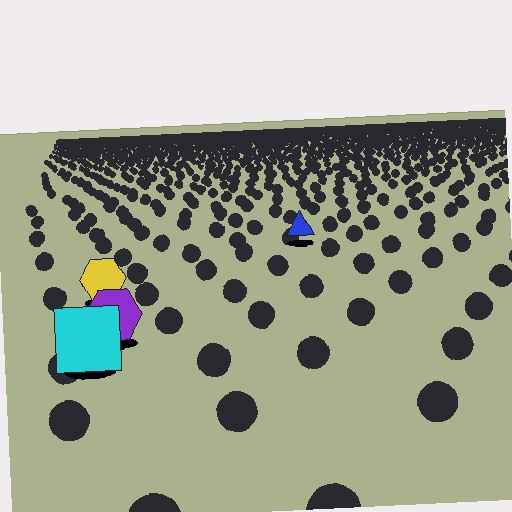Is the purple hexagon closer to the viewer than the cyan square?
No. The cyan square is closer — you can tell from the texture gradient: the ground texture is coarser near it.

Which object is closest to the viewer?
The cyan square is closest. The texture marks near it are larger and more spread out.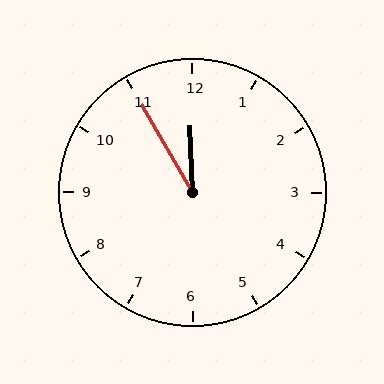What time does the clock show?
11:55.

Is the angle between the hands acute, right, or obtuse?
It is acute.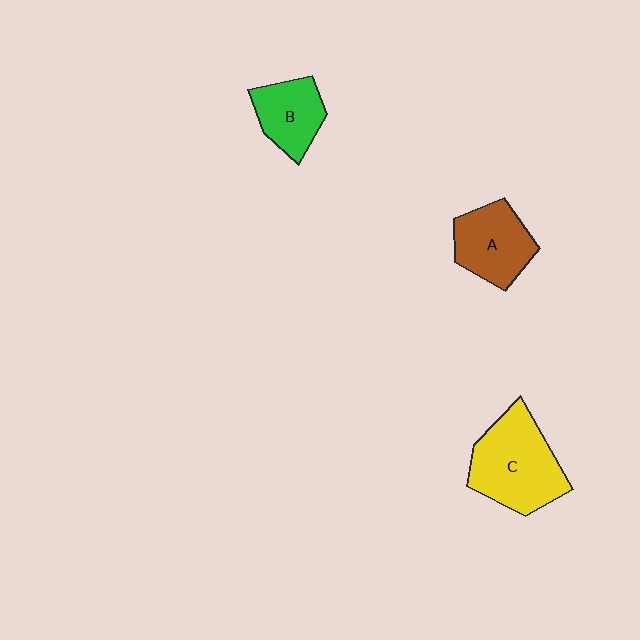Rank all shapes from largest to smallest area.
From largest to smallest: C (yellow), A (brown), B (green).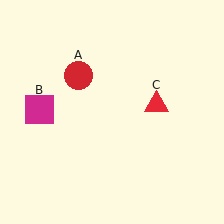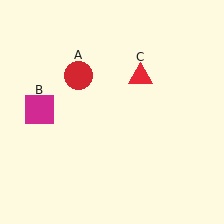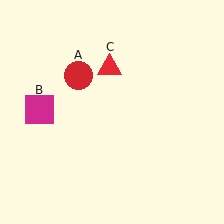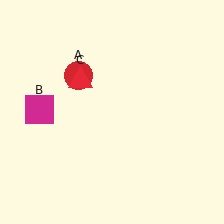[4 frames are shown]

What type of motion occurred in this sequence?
The red triangle (object C) rotated counterclockwise around the center of the scene.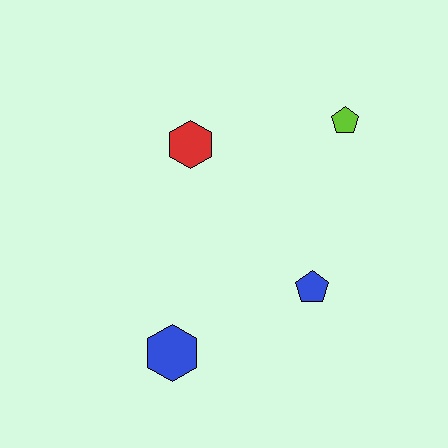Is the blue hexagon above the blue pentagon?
No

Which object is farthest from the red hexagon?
The blue hexagon is farthest from the red hexagon.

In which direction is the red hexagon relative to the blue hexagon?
The red hexagon is above the blue hexagon.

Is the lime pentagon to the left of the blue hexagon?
No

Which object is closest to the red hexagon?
The lime pentagon is closest to the red hexagon.